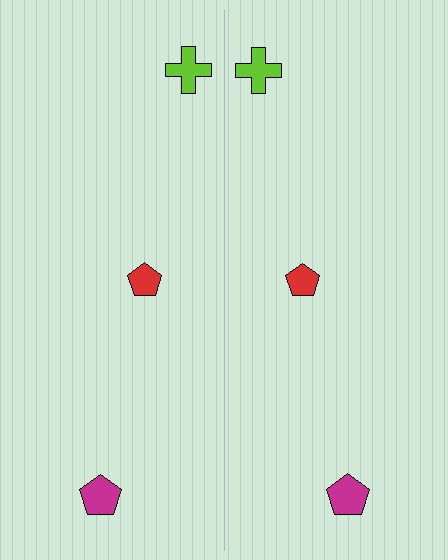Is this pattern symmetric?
Yes, this pattern has bilateral (reflection) symmetry.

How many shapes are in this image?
There are 6 shapes in this image.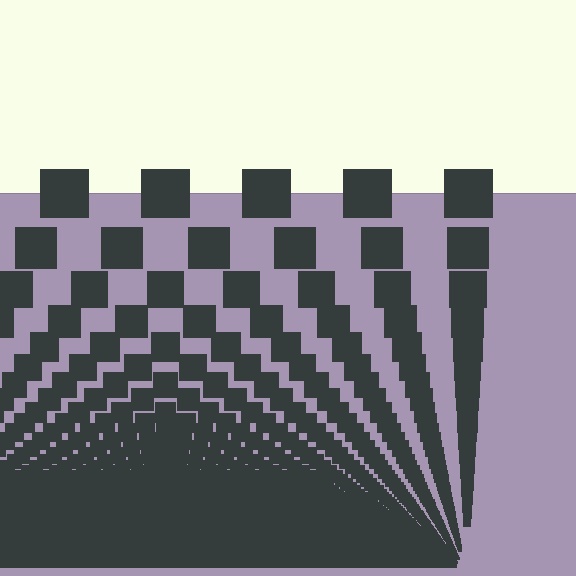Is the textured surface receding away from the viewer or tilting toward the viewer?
The surface appears to tilt toward the viewer. Texture elements get larger and sparser toward the top.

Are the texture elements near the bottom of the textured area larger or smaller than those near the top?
Smaller. The gradient is inverted — elements near the bottom are smaller and denser.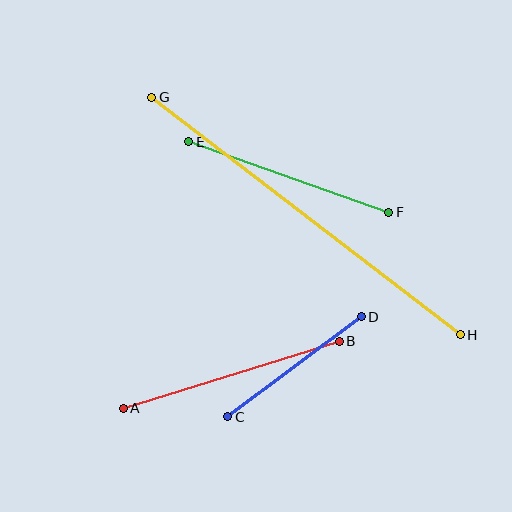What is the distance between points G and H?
The distance is approximately 389 pixels.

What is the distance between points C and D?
The distance is approximately 166 pixels.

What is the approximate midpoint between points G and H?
The midpoint is at approximately (306, 216) pixels.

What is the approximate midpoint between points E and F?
The midpoint is at approximately (289, 177) pixels.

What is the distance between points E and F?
The distance is approximately 212 pixels.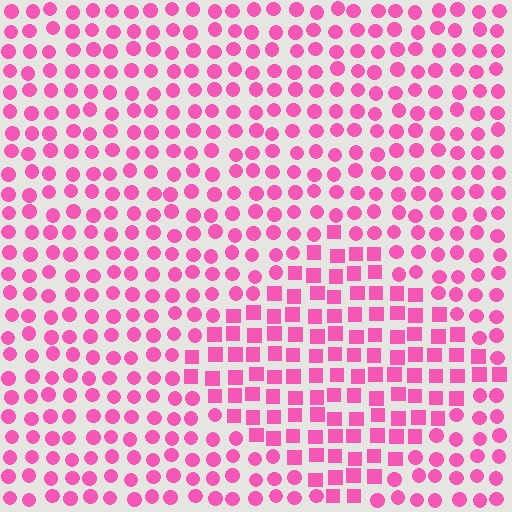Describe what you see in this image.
The image is filled with small pink elements arranged in a uniform grid. A diamond-shaped region contains squares, while the surrounding area contains circles. The boundary is defined purely by the change in element shape.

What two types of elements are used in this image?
The image uses squares inside the diamond region and circles outside it.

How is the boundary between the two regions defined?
The boundary is defined by a change in element shape: squares inside vs. circles outside. All elements share the same color and spacing.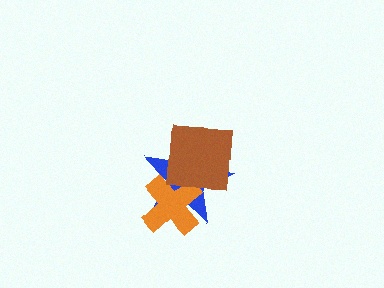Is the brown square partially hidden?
No, no other shape covers it.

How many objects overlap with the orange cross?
2 objects overlap with the orange cross.